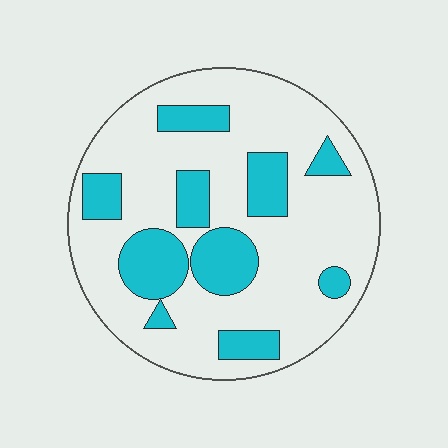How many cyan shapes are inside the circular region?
10.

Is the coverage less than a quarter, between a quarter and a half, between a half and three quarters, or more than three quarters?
Between a quarter and a half.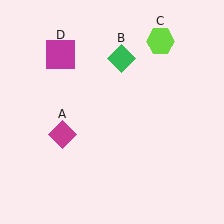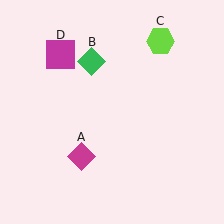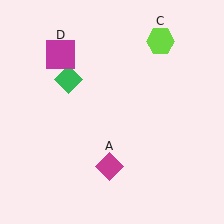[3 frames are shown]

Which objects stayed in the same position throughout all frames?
Lime hexagon (object C) and magenta square (object D) remained stationary.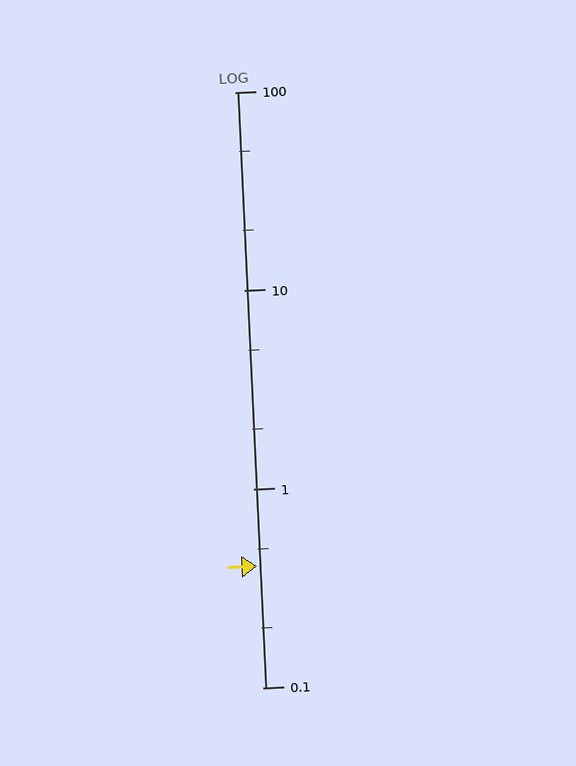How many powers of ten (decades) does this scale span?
The scale spans 3 decades, from 0.1 to 100.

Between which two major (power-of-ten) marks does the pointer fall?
The pointer is between 0.1 and 1.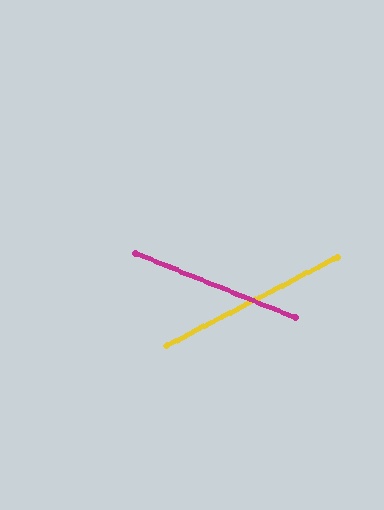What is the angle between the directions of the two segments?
Approximately 49 degrees.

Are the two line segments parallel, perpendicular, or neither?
Neither parallel nor perpendicular — they differ by about 49°.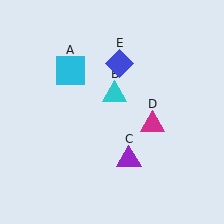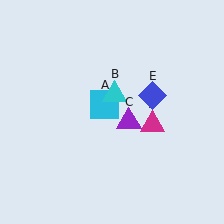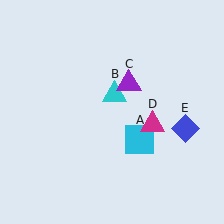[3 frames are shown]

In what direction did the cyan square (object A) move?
The cyan square (object A) moved down and to the right.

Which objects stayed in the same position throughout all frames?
Cyan triangle (object B) and magenta triangle (object D) remained stationary.